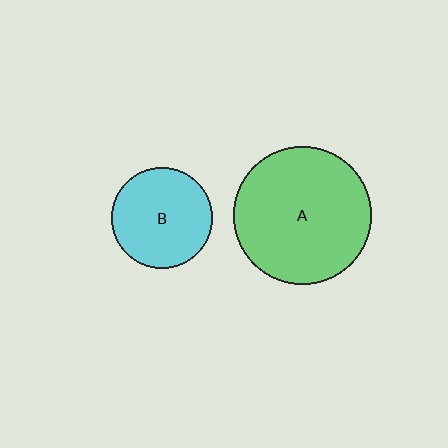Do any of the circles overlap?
No, none of the circles overlap.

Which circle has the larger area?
Circle A (green).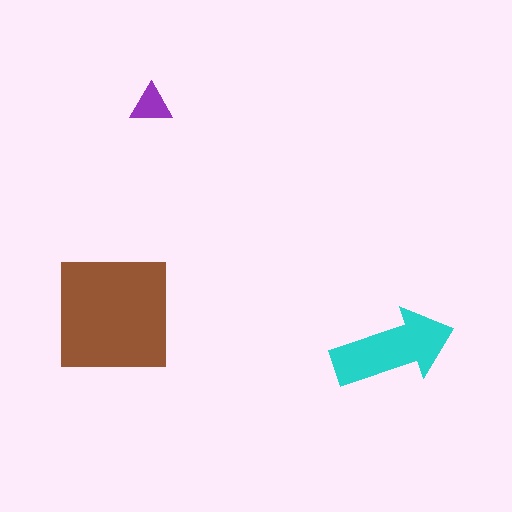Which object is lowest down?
The cyan arrow is bottommost.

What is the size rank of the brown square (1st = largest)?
1st.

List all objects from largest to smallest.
The brown square, the cyan arrow, the purple triangle.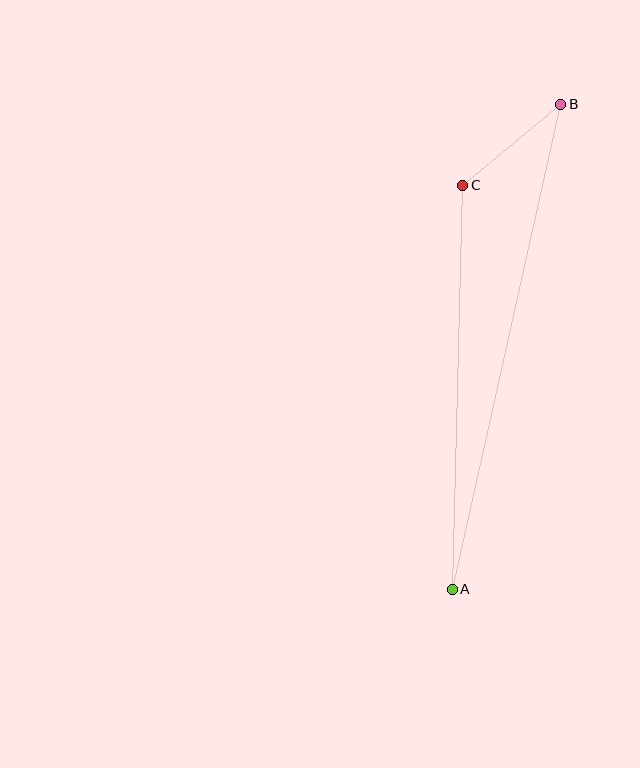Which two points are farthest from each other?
Points A and B are farthest from each other.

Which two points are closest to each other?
Points B and C are closest to each other.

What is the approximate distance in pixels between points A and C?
The distance between A and C is approximately 404 pixels.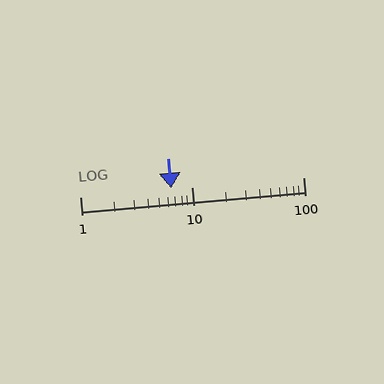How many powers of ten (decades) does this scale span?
The scale spans 2 decades, from 1 to 100.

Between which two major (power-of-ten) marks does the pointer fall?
The pointer is between 1 and 10.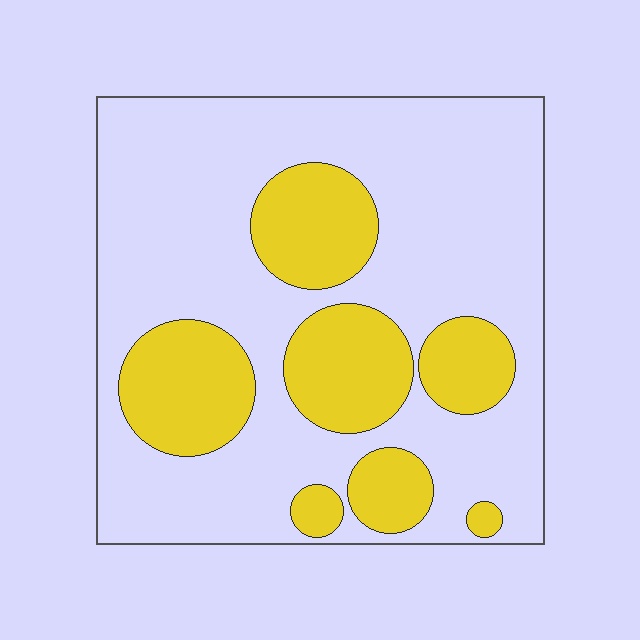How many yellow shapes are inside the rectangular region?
7.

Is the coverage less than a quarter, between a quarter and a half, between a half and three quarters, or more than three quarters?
Between a quarter and a half.